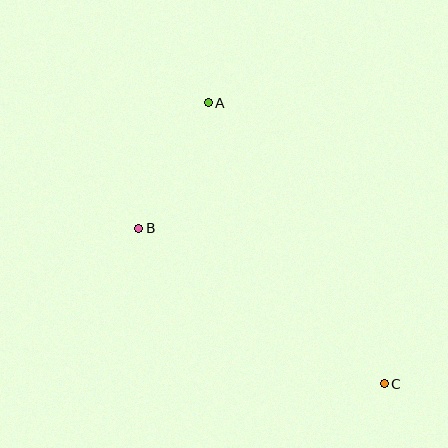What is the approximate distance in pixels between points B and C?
The distance between B and C is approximately 291 pixels.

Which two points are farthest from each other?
Points A and C are farthest from each other.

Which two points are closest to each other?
Points A and B are closest to each other.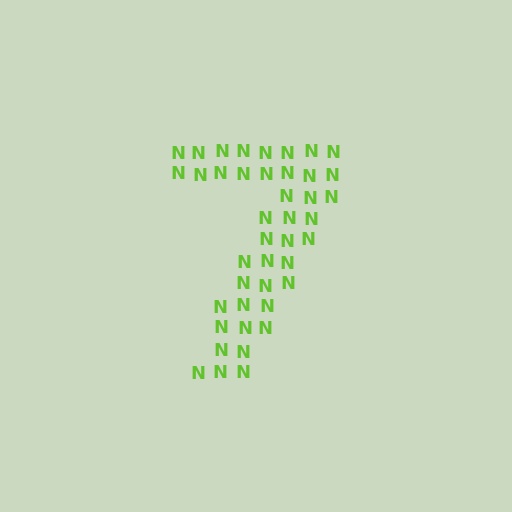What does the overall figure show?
The overall figure shows the digit 7.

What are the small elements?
The small elements are letter N's.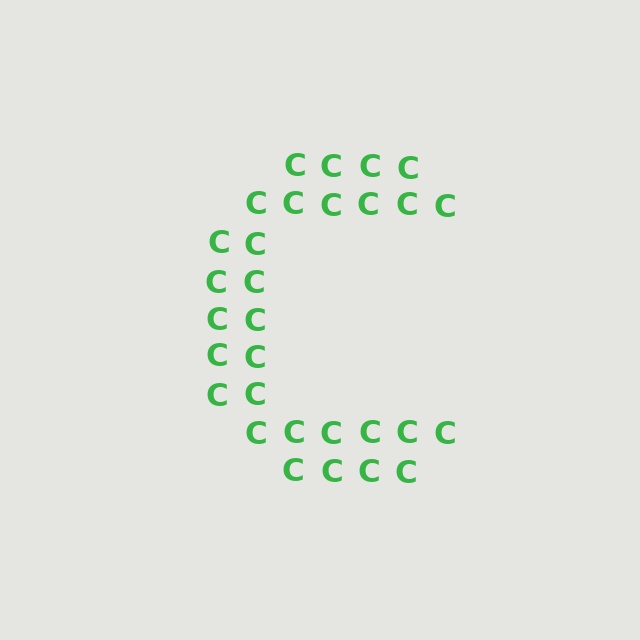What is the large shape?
The large shape is the letter C.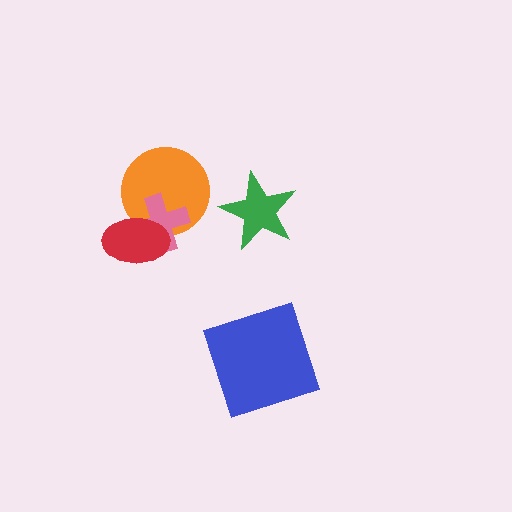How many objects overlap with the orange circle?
2 objects overlap with the orange circle.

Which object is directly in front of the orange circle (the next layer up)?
The pink cross is directly in front of the orange circle.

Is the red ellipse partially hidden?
No, no other shape covers it.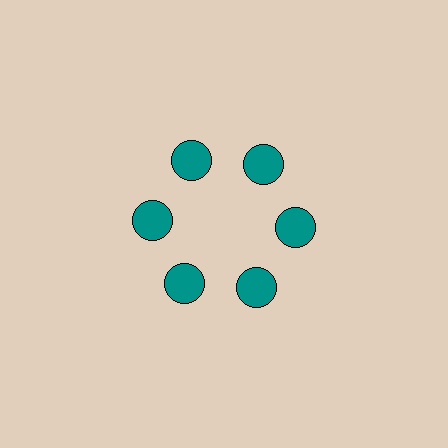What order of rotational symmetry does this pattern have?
This pattern has 6-fold rotational symmetry.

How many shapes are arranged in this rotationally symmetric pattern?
There are 6 shapes, arranged in 6 groups of 1.